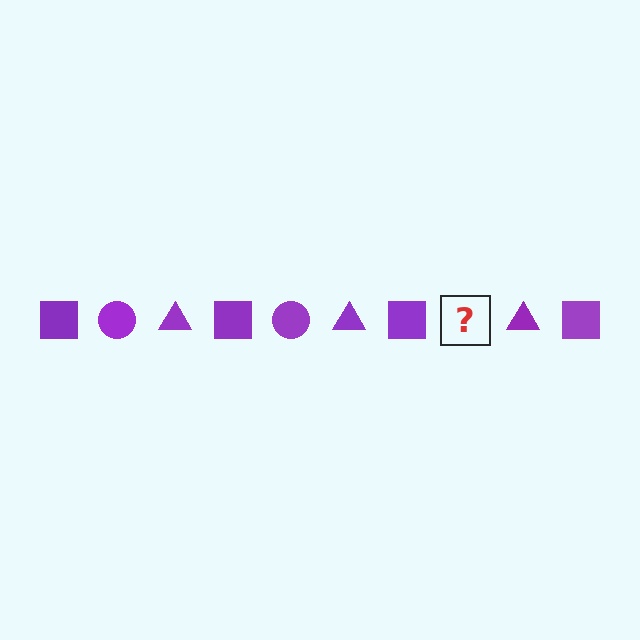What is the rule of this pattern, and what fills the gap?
The rule is that the pattern cycles through square, circle, triangle shapes in purple. The gap should be filled with a purple circle.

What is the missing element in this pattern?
The missing element is a purple circle.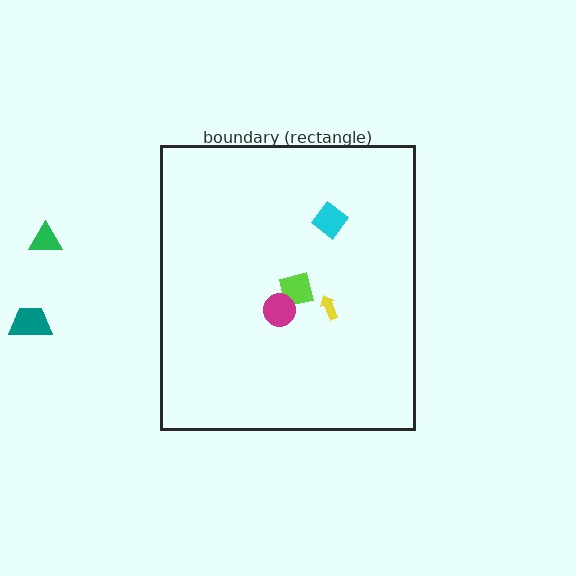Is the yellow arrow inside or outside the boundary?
Inside.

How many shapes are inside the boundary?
4 inside, 2 outside.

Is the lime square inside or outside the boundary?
Inside.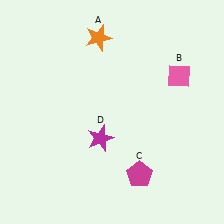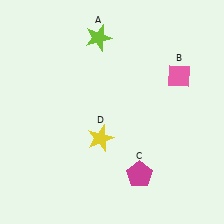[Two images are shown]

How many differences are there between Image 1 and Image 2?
There are 2 differences between the two images.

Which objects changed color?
A changed from orange to lime. D changed from magenta to yellow.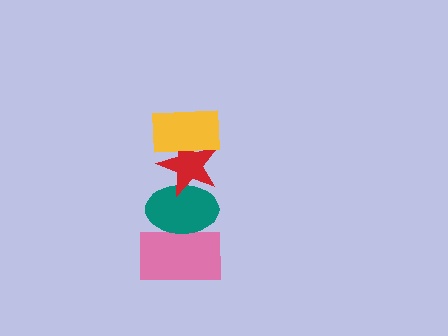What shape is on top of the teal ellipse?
The red star is on top of the teal ellipse.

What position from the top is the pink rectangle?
The pink rectangle is 4th from the top.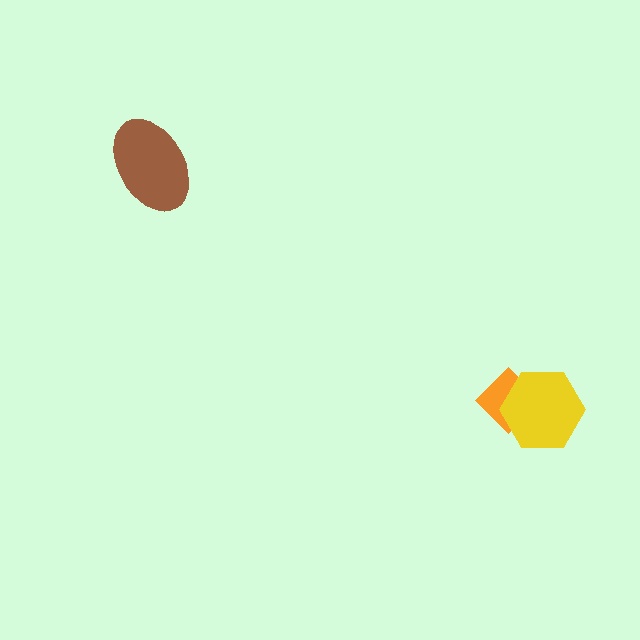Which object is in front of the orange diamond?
The yellow hexagon is in front of the orange diamond.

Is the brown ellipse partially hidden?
No, no other shape covers it.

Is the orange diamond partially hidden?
Yes, it is partially covered by another shape.